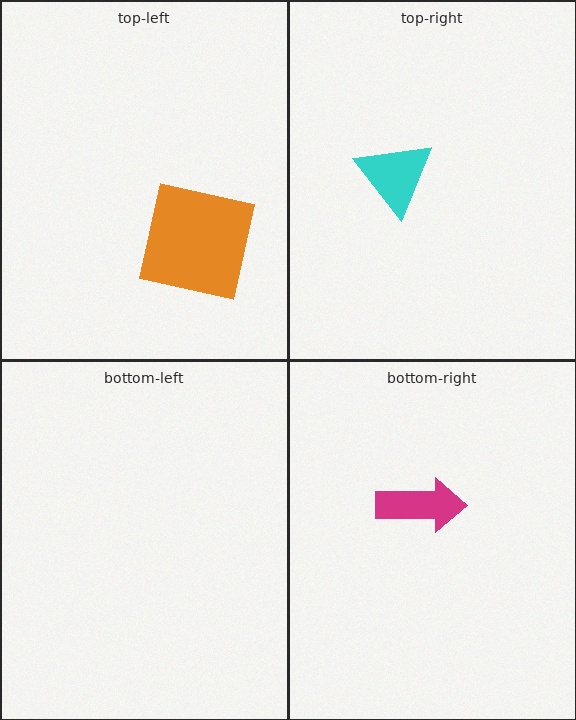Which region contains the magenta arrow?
The bottom-right region.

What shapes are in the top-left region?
The orange square.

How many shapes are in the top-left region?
1.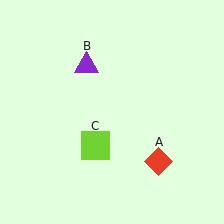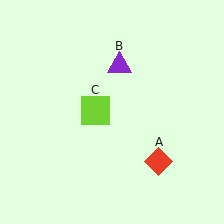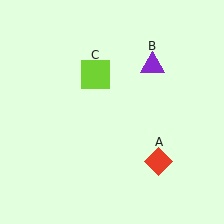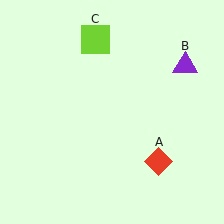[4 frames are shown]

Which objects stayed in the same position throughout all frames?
Red diamond (object A) remained stationary.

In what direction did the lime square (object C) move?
The lime square (object C) moved up.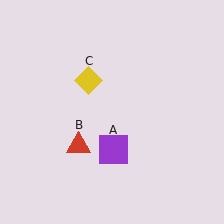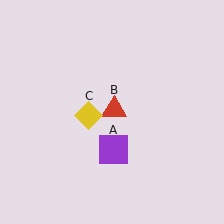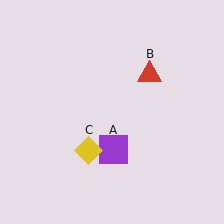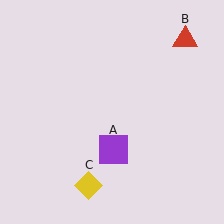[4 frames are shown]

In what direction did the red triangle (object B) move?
The red triangle (object B) moved up and to the right.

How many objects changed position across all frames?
2 objects changed position: red triangle (object B), yellow diamond (object C).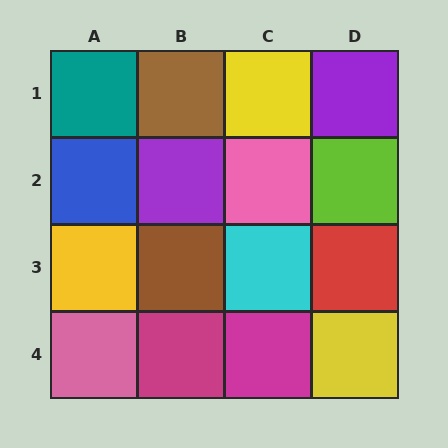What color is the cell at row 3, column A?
Yellow.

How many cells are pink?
2 cells are pink.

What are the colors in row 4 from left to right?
Pink, magenta, magenta, yellow.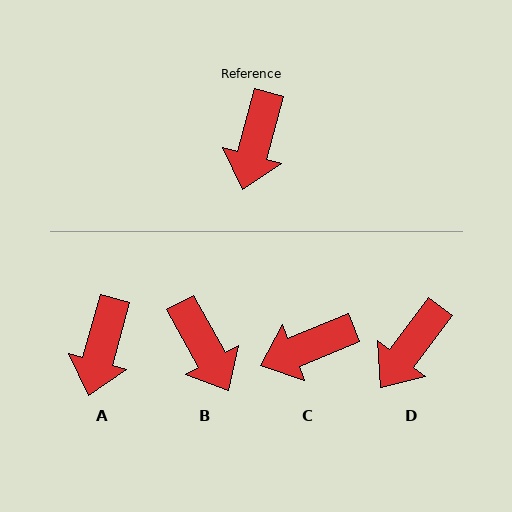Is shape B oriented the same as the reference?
No, it is off by about 45 degrees.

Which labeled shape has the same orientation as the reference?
A.